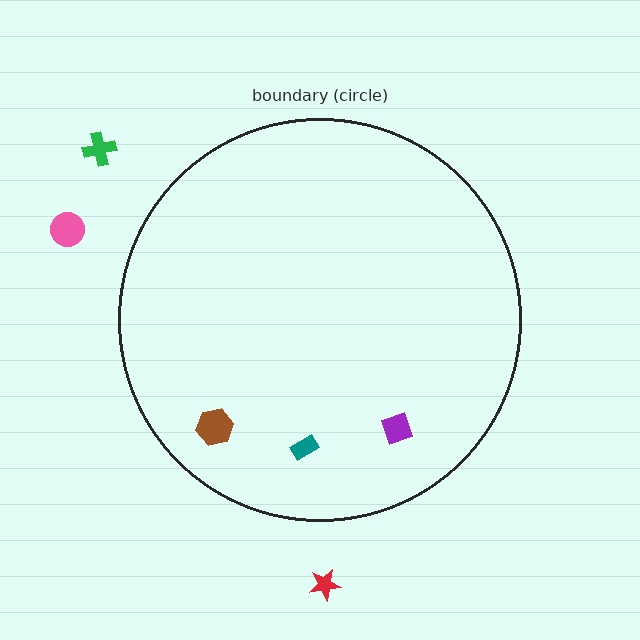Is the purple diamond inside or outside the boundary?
Inside.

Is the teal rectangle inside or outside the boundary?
Inside.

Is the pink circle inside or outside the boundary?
Outside.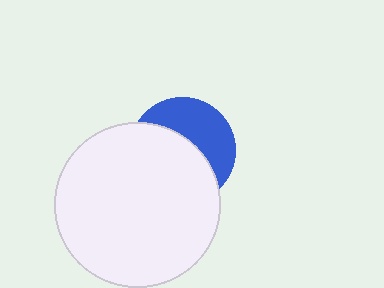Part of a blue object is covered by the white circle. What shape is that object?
It is a circle.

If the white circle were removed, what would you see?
You would see the complete blue circle.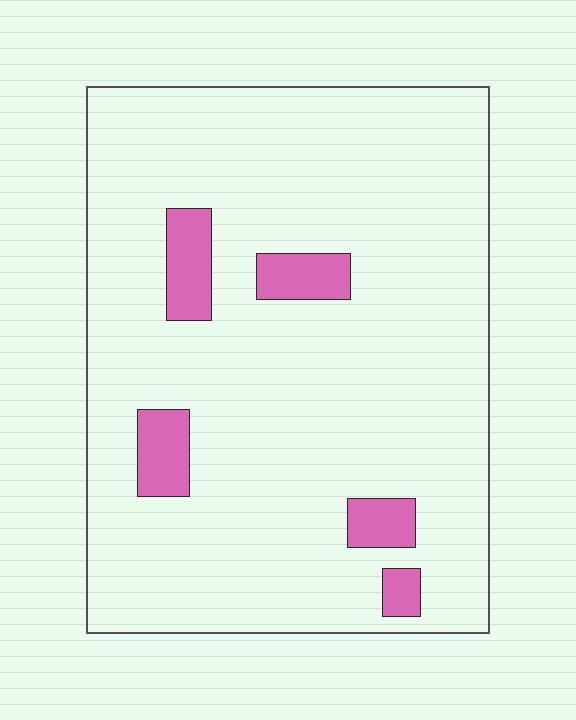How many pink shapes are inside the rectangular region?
5.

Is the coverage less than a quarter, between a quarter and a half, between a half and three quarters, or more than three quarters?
Less than a quarter.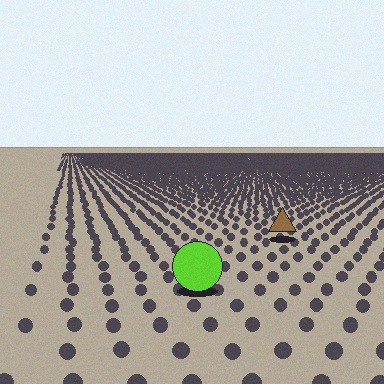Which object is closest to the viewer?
The lime circle is closest. The texture marks near it are larger and more spread out.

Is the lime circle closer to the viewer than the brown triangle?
Yes. The lime circle is closer — you can tell from the texture gradient: the ground texture is coarser near it.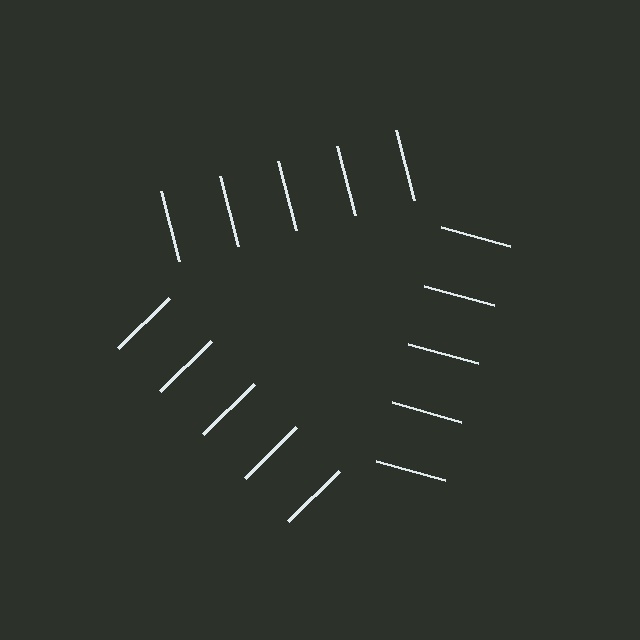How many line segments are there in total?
15 — 5 along each of the 3 edges.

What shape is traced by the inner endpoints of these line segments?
An illusory triangle — the line segments terminate on its edges but no continuous stroke is drawn.